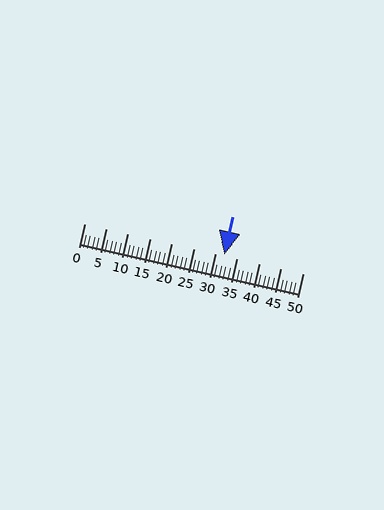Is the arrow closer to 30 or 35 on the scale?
The arrow is closer to 30.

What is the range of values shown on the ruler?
The ruler shows values from 0 to 50.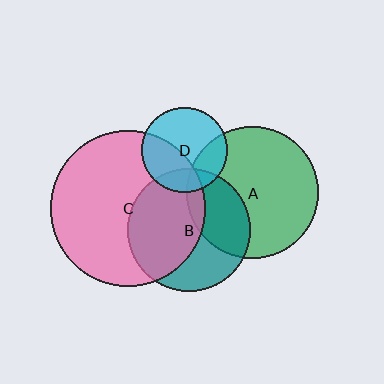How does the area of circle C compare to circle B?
Approximately 1.6 times.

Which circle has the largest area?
Circle C (pink).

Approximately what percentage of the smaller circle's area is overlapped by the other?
Approximately 25%.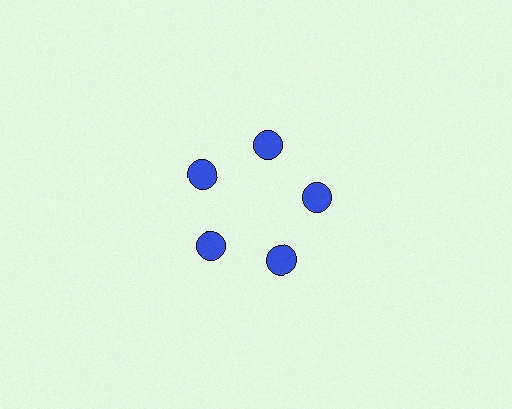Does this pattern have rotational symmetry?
Yes, this pattern has 5-fold rotational symmetry. It looks the same after rotating 72 degrees around the center.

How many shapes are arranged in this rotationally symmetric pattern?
There are 5 shapes, arranged in 5 groups of 1.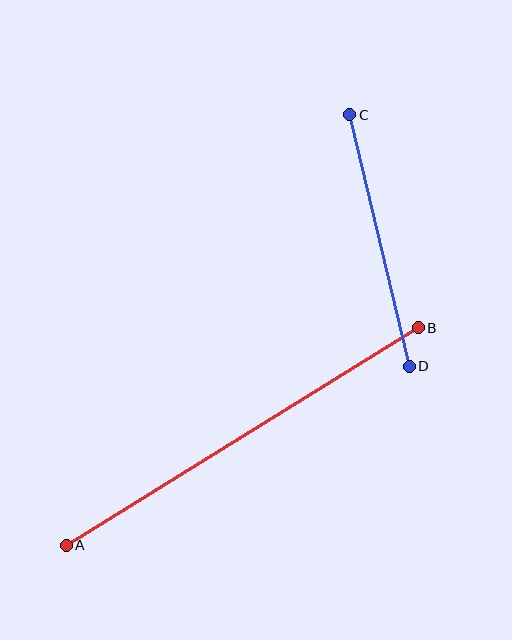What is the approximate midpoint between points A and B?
The midpoint is at approximately (242, 437) pixels.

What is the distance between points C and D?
The distance is approximately 258 pixels.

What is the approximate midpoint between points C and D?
The midpoint is at approximately (380, 240) pixels.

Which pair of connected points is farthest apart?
Points A and B are farthest apart.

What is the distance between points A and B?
The distance is approximately 414 pixels.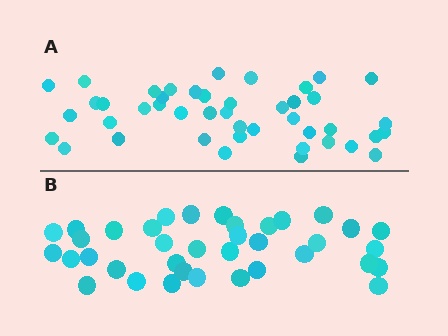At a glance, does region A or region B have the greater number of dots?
Region A (the top region) has more dots.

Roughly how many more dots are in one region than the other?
Region A has roughly 8 or so more dots than region B.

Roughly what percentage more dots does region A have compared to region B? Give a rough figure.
About 20% more.